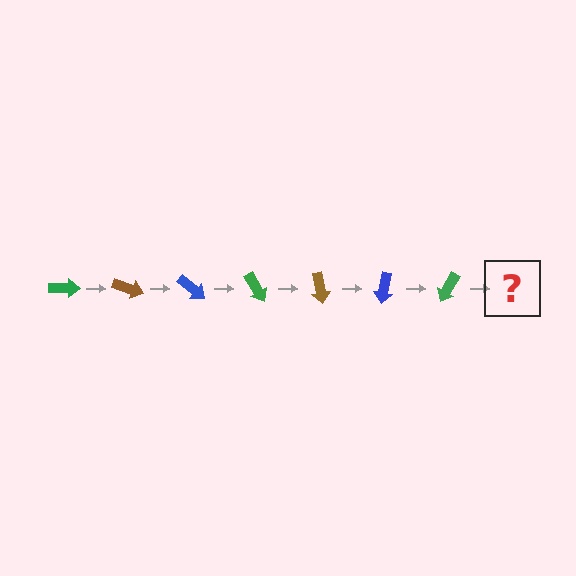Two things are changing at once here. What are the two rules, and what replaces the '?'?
The two rules are that it rotates 20 degrees each step and the color cycles through green, brown, and blue. The '?' should be a brown arrow, rotated 140 degrees from the start.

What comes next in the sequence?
The next element should be a brown arrow, rotated 140 degrees from the start.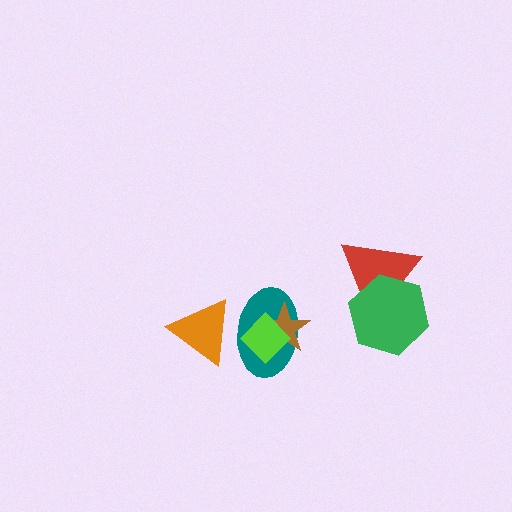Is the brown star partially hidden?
Yes, it is partially covered by another shape.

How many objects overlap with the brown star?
2 objects overlap with the brown star.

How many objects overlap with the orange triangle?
1 object overlaps with the orange triangle.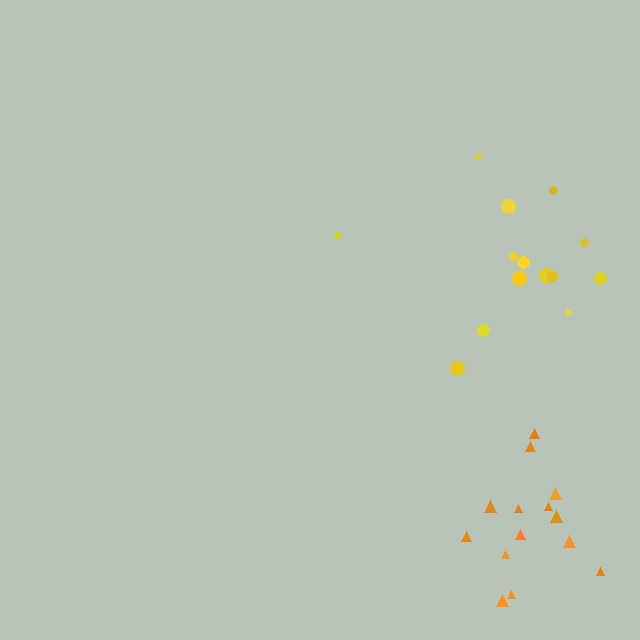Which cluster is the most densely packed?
Orange.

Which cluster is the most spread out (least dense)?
Yellow.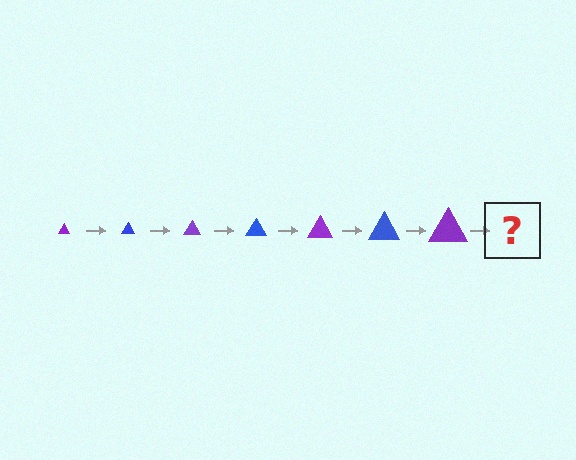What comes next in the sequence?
The next element should be a blue triangle, larger than the previous one.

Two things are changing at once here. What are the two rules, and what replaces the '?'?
The two rules are that the triangle grows larger each step and the color cycles through purple and blue. The '?' should be a blue triangle, larger than the previous one.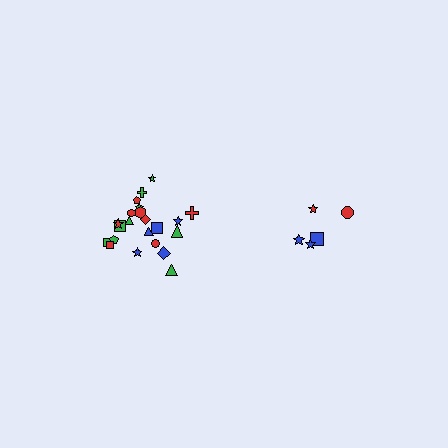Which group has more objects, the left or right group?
The left group.